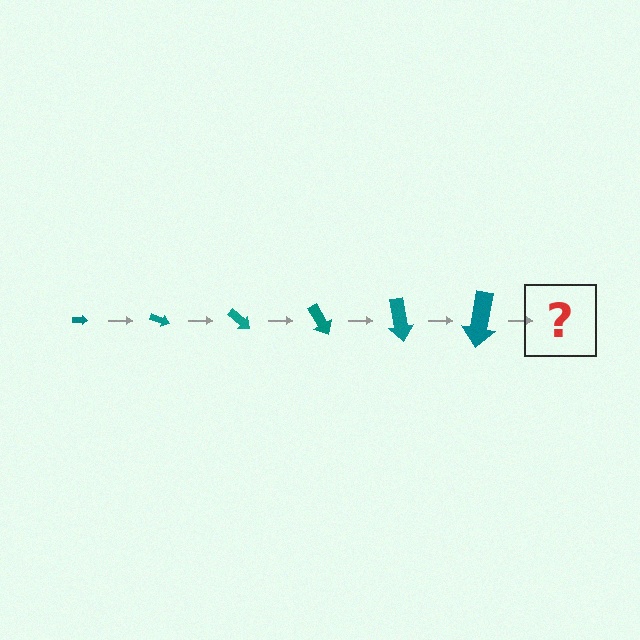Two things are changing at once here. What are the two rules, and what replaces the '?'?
The two rules are that the arrow grows larger each step and it rotates 20 degrees each step. The '?' should be an arrow, larger than the previous one and rotated 120 degrees from the start.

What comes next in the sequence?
The next element should be an arrow, larger than the previous one and rotated 120 degrees from the start.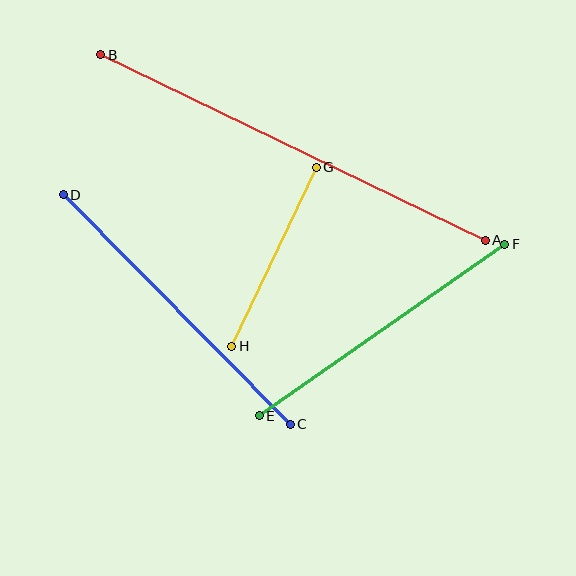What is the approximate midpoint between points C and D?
The midpoint is at approximately (177, 309) pixels.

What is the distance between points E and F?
The distance is approximately 299 pixels.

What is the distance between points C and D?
The distance is approximately 323 pixels.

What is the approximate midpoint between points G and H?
The midpoint is at approximately (274, 257) pixels.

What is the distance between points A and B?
The distance is approximately 427 pixels.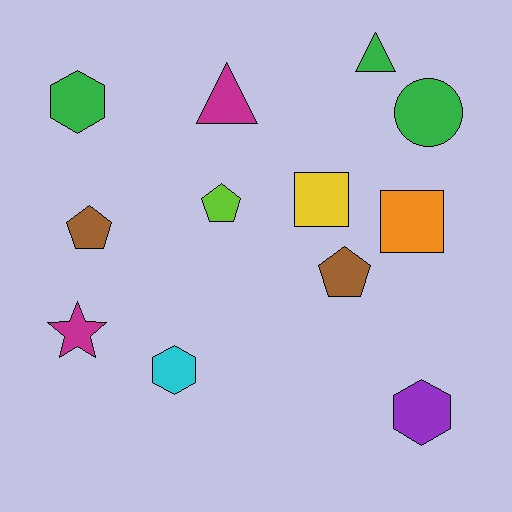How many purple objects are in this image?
There is 1 purple object.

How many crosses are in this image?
There are no crosses.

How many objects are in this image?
There are 12 objects.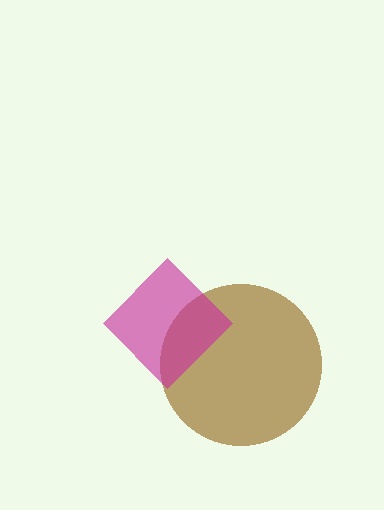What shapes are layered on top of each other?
The layered shapes are: a brown circle, a magenta diamond.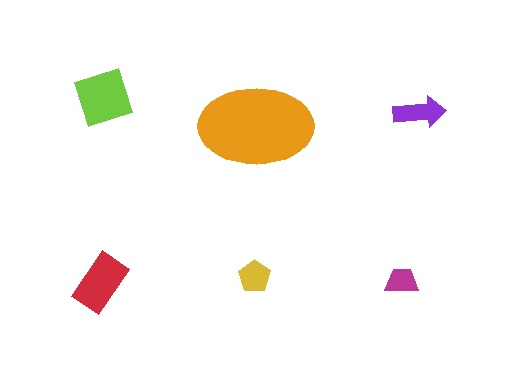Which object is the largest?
The orange ellipse.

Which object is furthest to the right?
The purple arrow is rightmost.